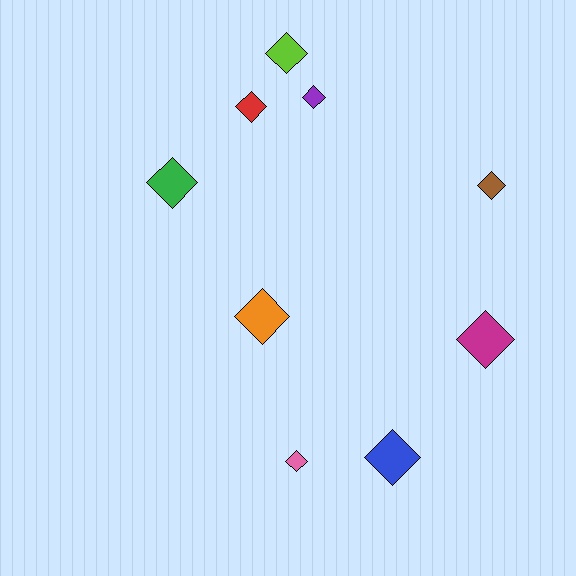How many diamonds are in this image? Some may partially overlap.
There are 9 diamonds.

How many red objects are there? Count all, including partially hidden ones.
There is 1 red object.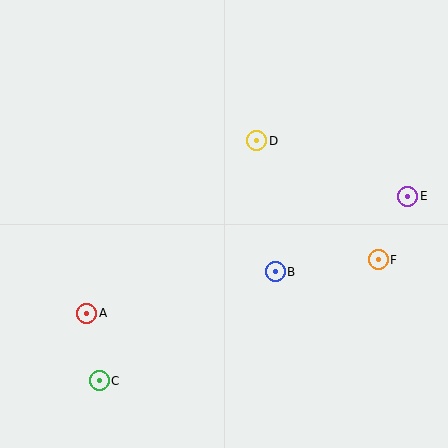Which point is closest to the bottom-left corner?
Point C is closest to the bottom-left corner.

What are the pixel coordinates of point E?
Point E is at (408, 196).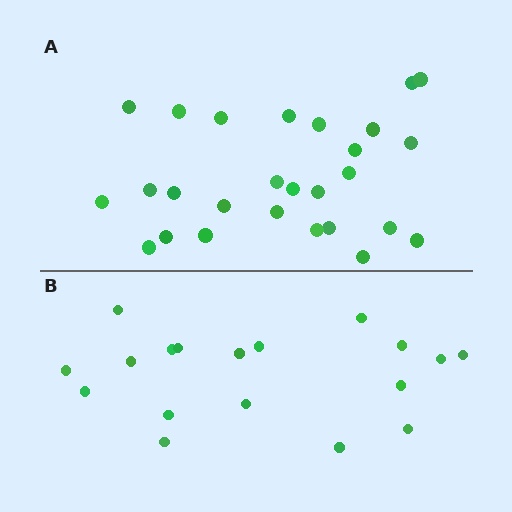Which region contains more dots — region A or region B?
Region A (the top region) has more dots.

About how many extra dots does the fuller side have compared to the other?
Region A has roughly 8 or so more dots than region B.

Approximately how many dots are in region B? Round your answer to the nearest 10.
About 20 dots. (The exact count is 18, which rounds to 20.)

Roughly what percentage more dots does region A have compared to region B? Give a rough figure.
About 50% more.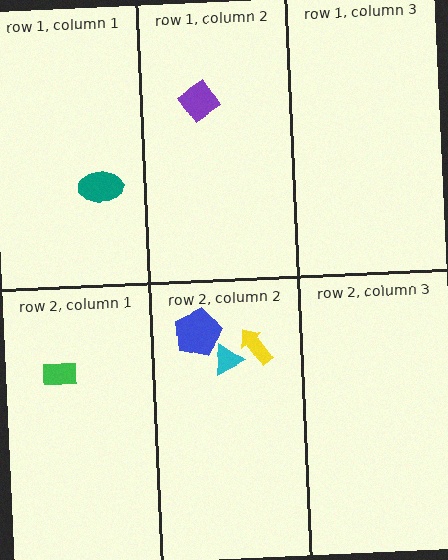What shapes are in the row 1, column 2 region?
The purple diamond.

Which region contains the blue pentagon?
The row 2, column 2 region.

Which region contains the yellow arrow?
The row 2, column 2 region.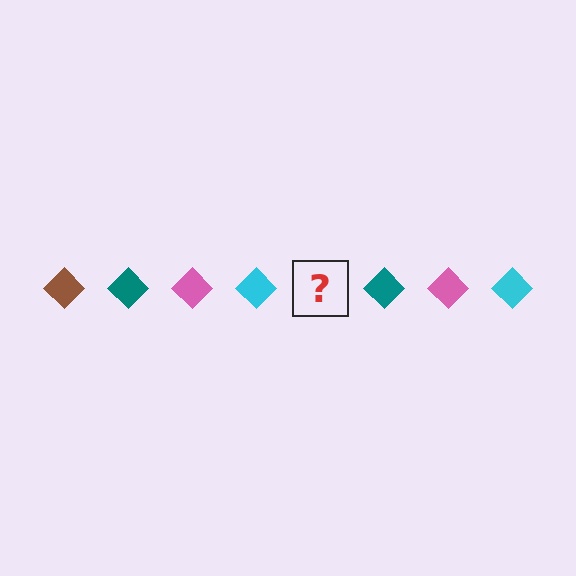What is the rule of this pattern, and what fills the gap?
The rule is that the pattern cycles through brown, teal, pink, cyan diamonds. The gap should be filled with a brown diamond.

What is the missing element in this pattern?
The missing element is a brown diamond.